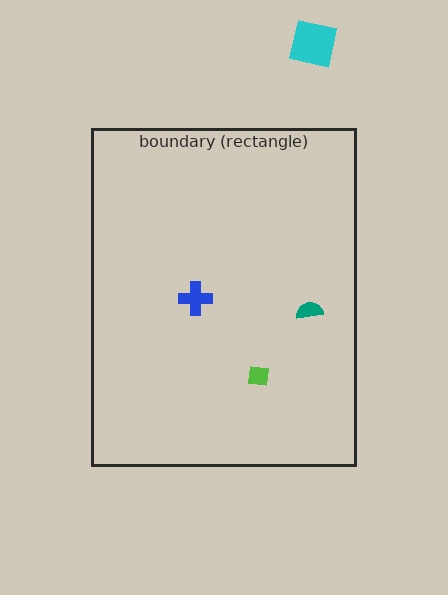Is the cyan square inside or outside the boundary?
Outside.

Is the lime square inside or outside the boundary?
Inside.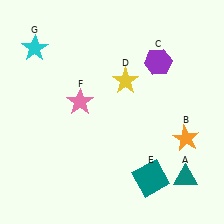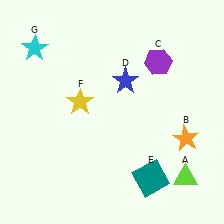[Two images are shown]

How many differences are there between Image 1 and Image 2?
There are 3 differences between the two images.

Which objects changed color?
A changed from teal to lime. D changed from yellow to blue. F changed from pink to yellow.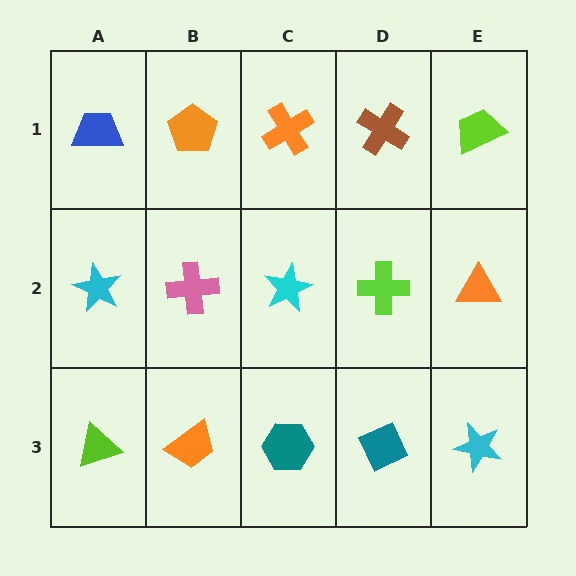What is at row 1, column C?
An orange cross.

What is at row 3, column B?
An orange trapezoid.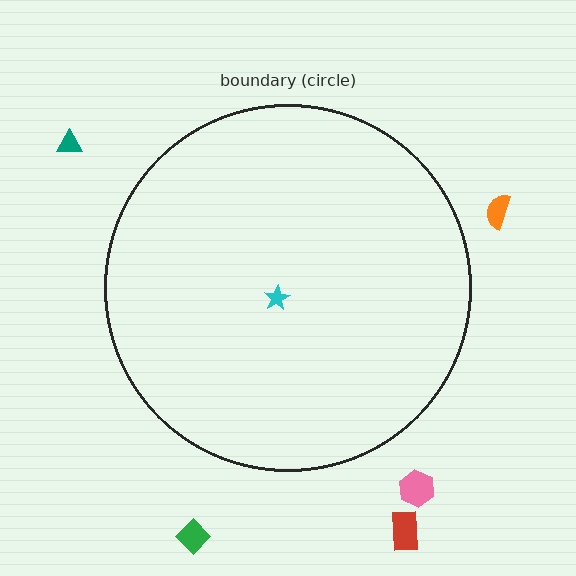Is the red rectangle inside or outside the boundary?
Outside.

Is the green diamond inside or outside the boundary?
Outside.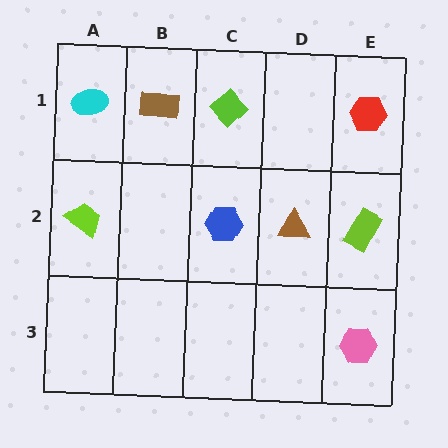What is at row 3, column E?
A pink hexagon.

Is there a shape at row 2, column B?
No, that cell is empty.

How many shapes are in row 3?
1 shape.